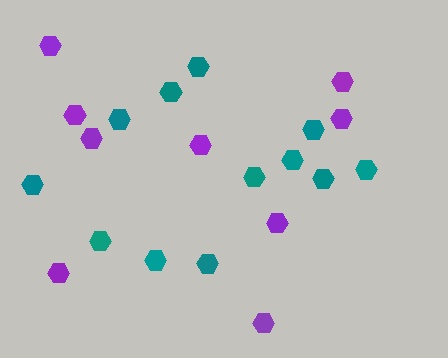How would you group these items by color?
There are 2 groups: one group of teal hexagons (12) and one group of purple hexagons (9).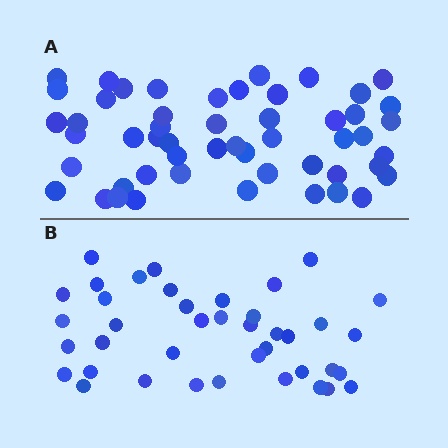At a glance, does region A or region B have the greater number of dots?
Region A (the top region) has more dots.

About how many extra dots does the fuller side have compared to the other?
Region A has roughly 12 or so more dots than region B.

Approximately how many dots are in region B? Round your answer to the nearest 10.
About 40 dots.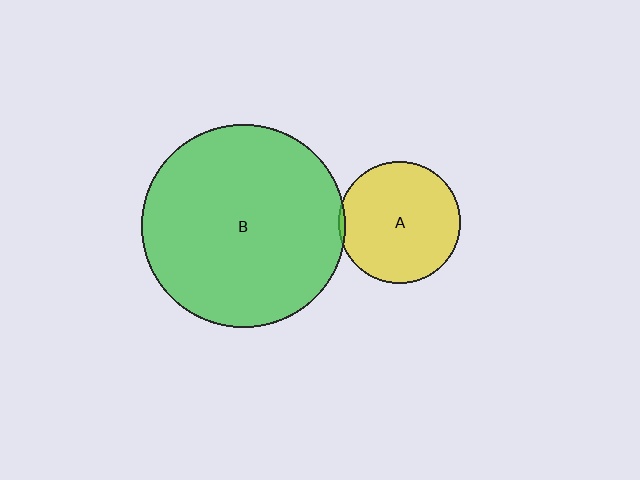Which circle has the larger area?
Circle B (green).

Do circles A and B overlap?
Yes.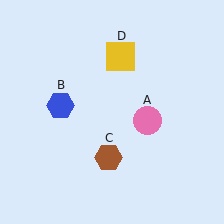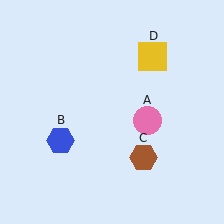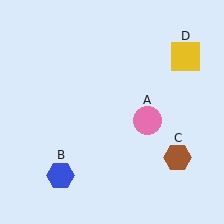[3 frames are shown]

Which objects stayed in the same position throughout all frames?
Pink circle (object A) remained stationary.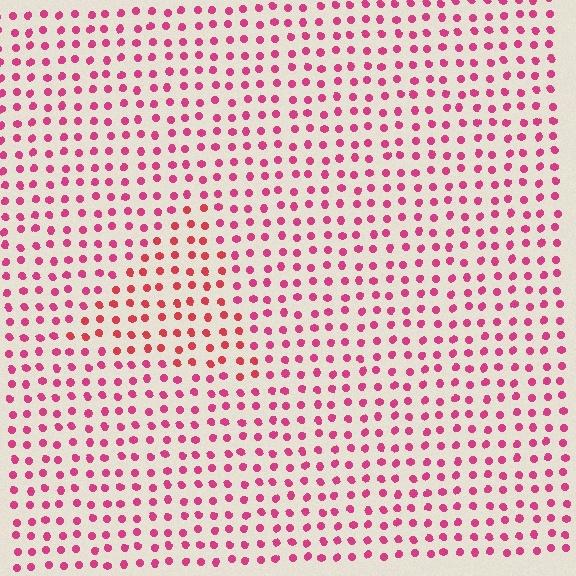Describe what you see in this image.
The image is filled with small magenta elements in a uniform arrangement. A triangle-shaped region is visible where the elements are tinted to a slightly different hue, forming a subtle color boundary.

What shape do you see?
I see a triangle.